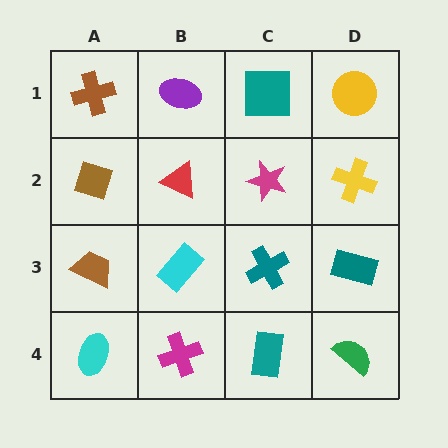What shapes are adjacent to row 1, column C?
A magenta star (row 2, column C), a purple ellipse (row 1, column B), a yellow circle (row 1, column D).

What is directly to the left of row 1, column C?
A purple ellipse.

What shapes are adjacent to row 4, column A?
A brown trapezoid (row 3, column A), a magenta cross (row 4, column B).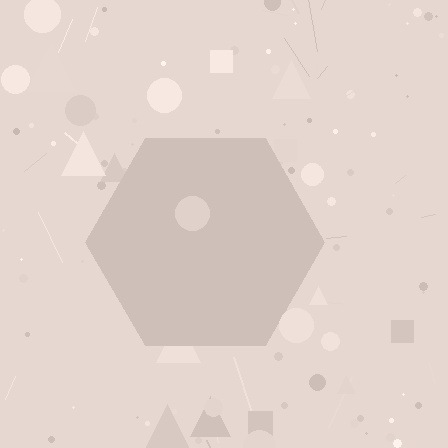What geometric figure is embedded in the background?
A hexagon is embedded in the background.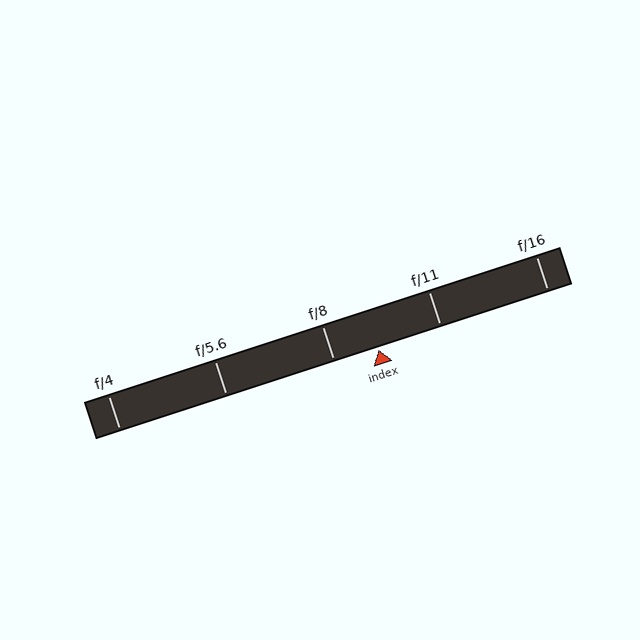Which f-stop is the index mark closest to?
The index mark is closest to f/8.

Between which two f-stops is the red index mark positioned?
The index mark is between f/8 and f/11.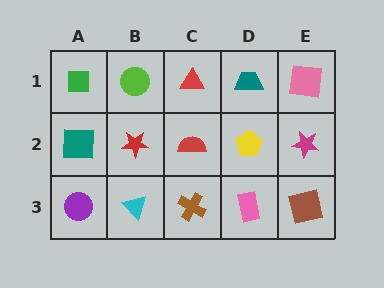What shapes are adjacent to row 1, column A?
A teal square (row 2, column A), a lime circle (row 1, column B).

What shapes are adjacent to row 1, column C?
A red semicircle (row 2, column C), a lime circle (row 1, column B), a teal trapezoid (row 1, column D).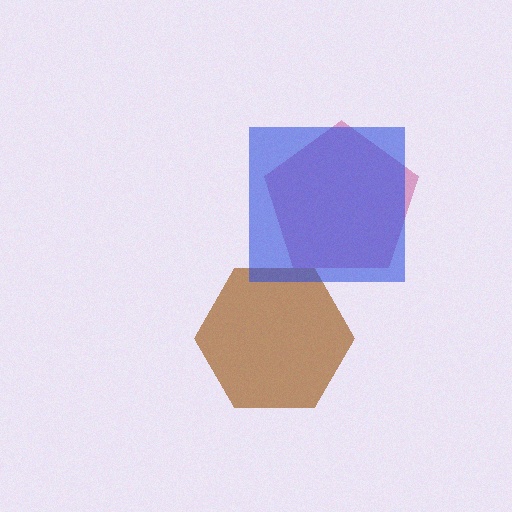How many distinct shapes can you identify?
There are 3 distinct shapes: a magenta pentagon, a brown hexagon, a blue square.